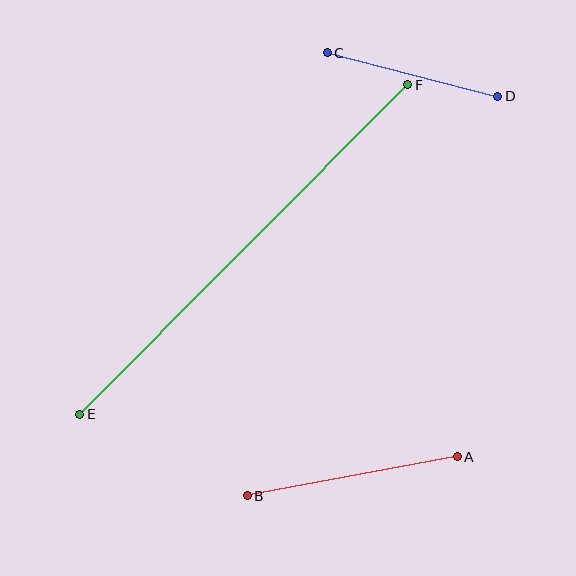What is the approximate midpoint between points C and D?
The midpoint is at approximately (412, 75) pixels.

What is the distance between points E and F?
The distance is approximately 465 pixels.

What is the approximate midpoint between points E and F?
The midpoint is at approximately (244, 249) pixels.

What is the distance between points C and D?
The distance is approximately 176 pixels.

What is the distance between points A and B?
The distance is approximately 214 pixels.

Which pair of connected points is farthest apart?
Points E and F are farthest apart.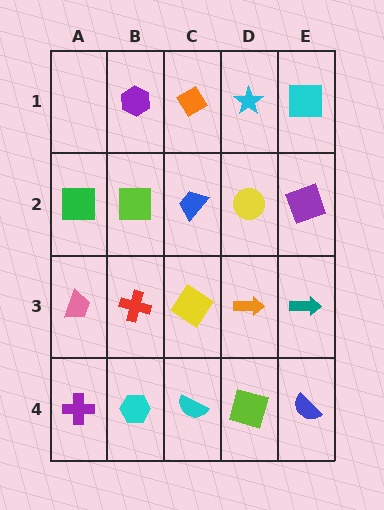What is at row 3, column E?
A teal arrow.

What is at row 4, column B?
A cyan hexagon.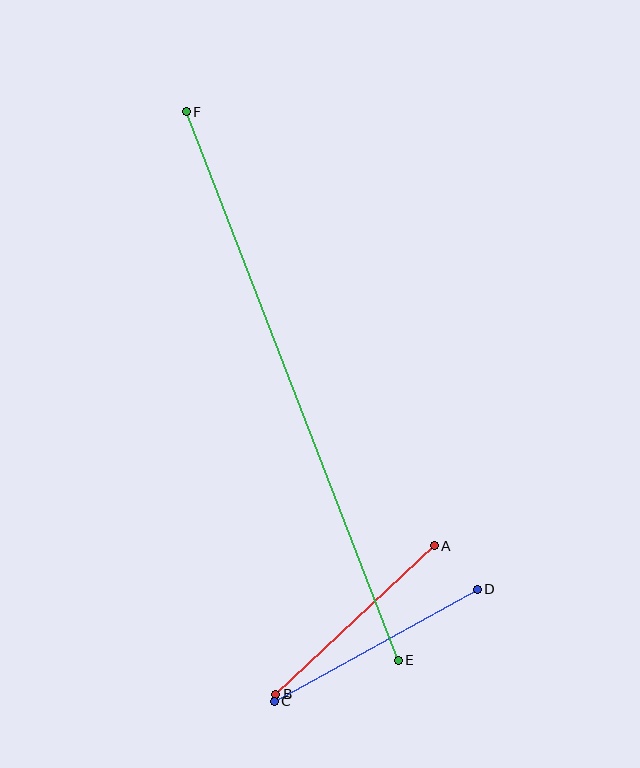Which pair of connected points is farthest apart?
Points E and F are farthest apart.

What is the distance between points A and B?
The distance is approximately 217 pixels.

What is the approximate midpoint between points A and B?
The midpoint is at approximately (355, 620) pixels.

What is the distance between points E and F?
The distance is approximately 588 pixels.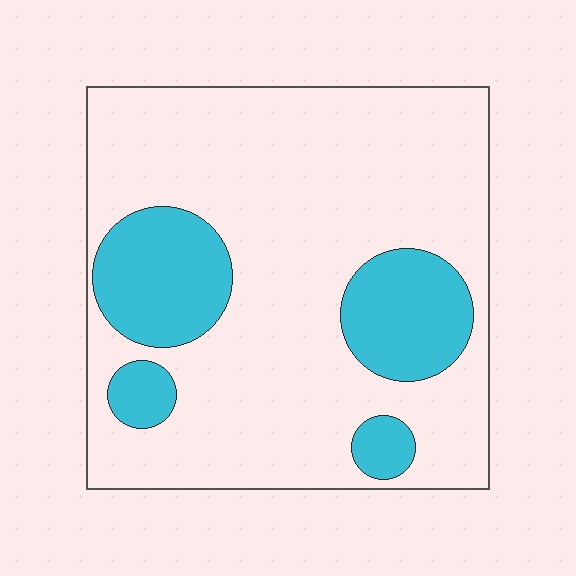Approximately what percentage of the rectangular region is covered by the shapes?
Approximately 25%.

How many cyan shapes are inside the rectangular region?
4.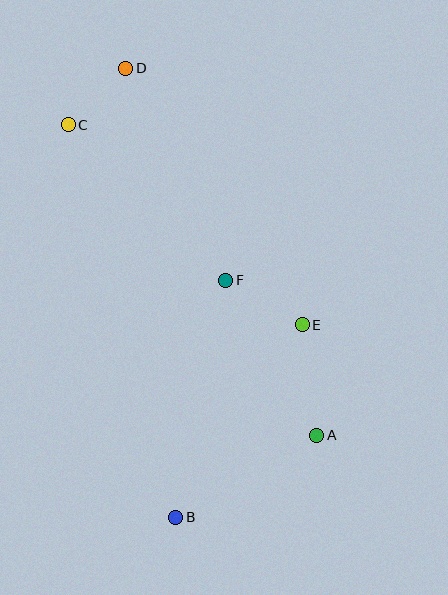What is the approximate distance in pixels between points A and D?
The distance between A and D is approximately 414 pixels.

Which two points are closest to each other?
Points C and D are closest to each other.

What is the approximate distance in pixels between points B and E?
The distance between B and E is approximately 231 pixels.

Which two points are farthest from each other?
Points B and D are farthest from each other.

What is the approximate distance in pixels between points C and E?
The distance between C and E is approximately 308 pixels.